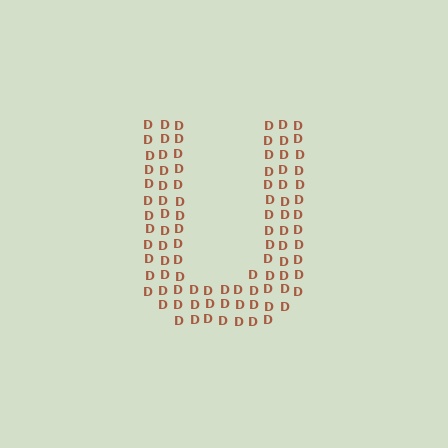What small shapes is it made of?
It is made of small letter D's.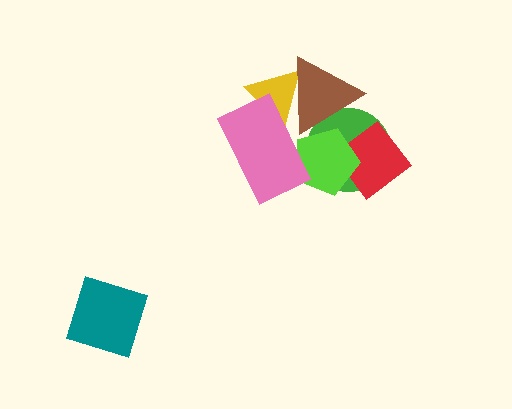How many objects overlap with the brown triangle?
4 objects overlap with the brown triangle.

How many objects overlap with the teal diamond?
0 objects overlap with the teal diamond.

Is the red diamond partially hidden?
Yes, it is partially covered by another shape.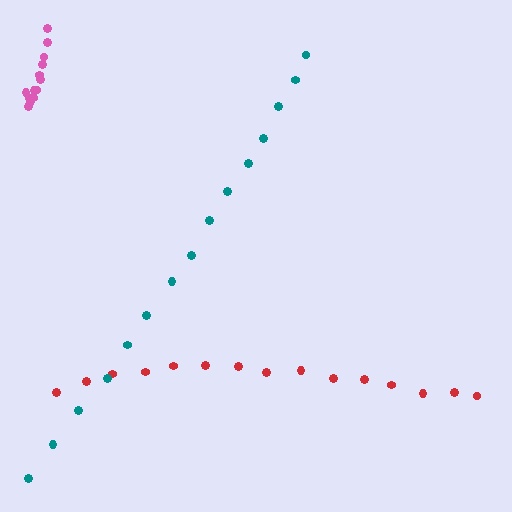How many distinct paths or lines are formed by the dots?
There are 3 distinct paths.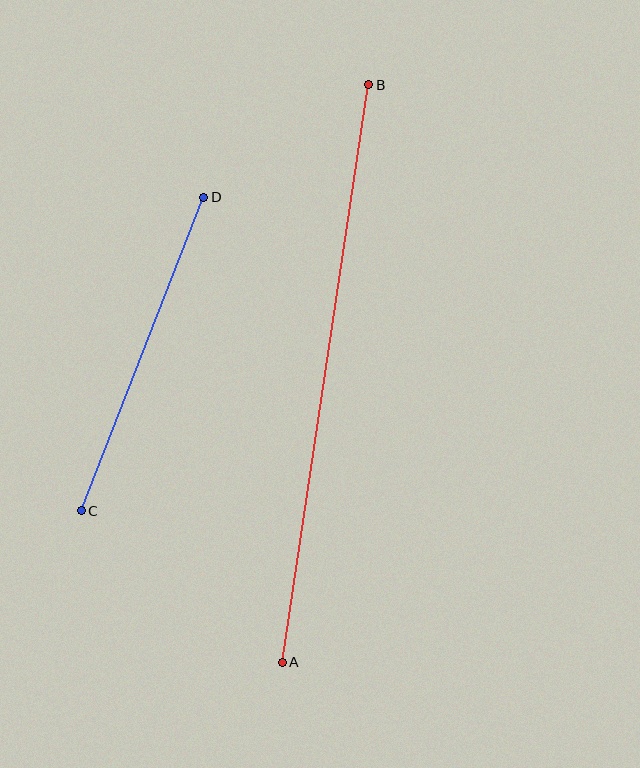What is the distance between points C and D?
The distance is approximately 337 pixels.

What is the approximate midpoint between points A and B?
The midpoint is at approximately (325, 374) pixels.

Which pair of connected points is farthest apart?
Points A and B are farthest apart.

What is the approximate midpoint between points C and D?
The midpoint is at approximately (142, 354) pixels.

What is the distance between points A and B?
The distance is approximately 584 pixels.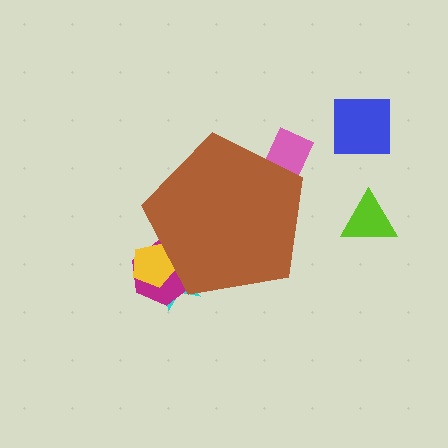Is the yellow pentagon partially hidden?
Yes, the yellow pentagon is partially hidden behind the brown pentagon.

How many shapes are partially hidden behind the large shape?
4 shapes are partially hidden.